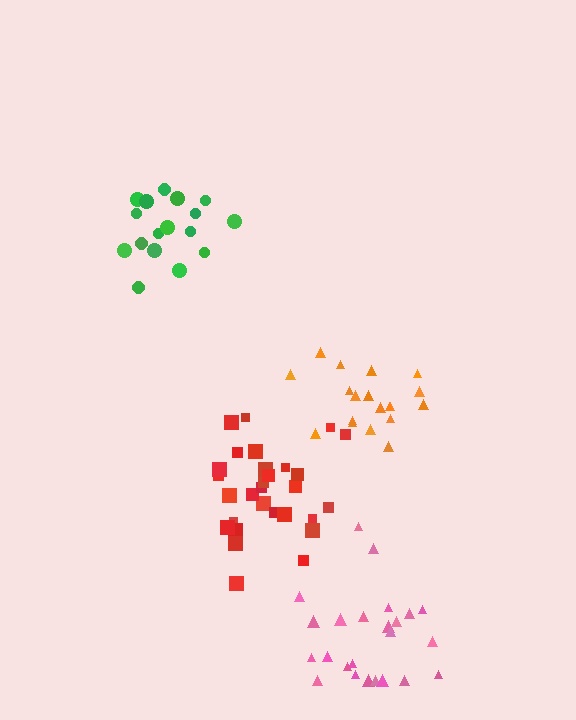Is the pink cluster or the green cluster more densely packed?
Green.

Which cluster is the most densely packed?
Orange.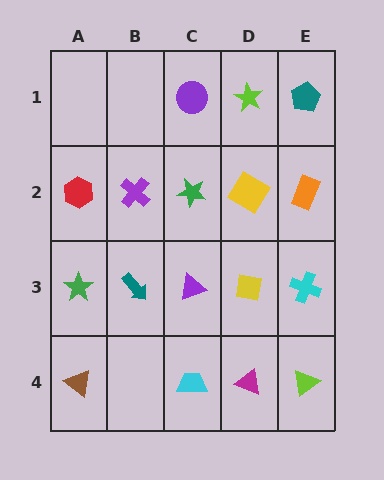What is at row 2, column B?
A purple cross.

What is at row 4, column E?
A lime triangle.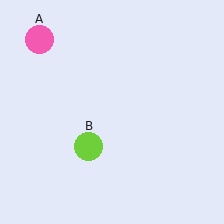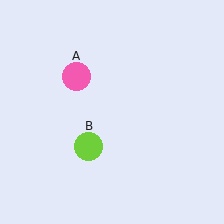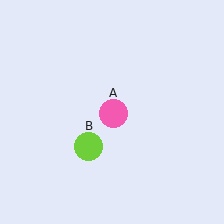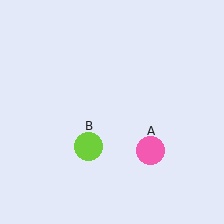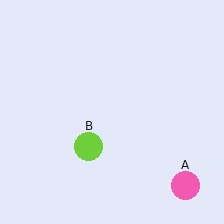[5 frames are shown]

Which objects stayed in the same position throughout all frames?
Lime circle (object B) remained stationary.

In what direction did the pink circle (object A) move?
The pink circle (object A) moved down and to the right.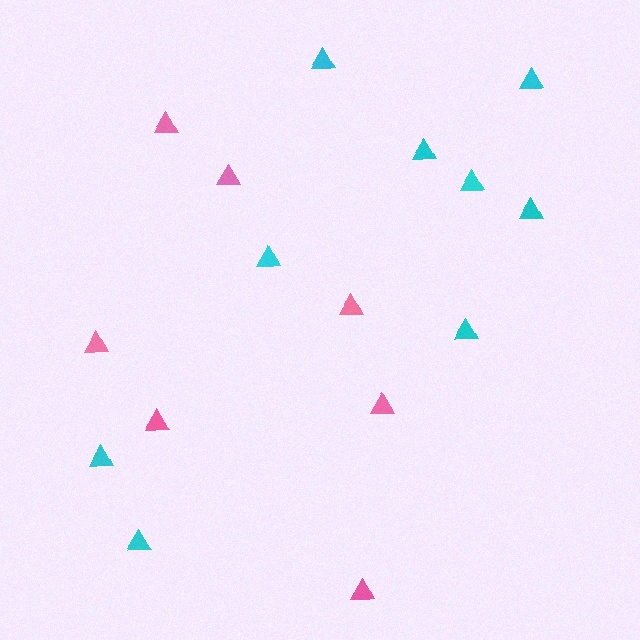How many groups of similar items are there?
There are 2 groups: one group of cyan triangles (9) and one group of pink triangles (7).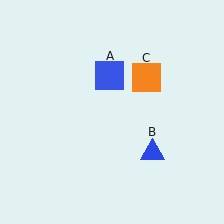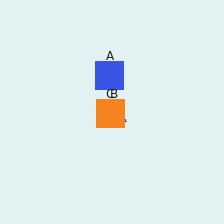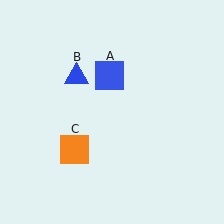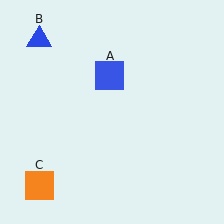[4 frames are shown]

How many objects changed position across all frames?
2 objects changed position: blue triangle (object B), orange square (object C).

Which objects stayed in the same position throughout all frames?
Blue square (object A) remained stationary.